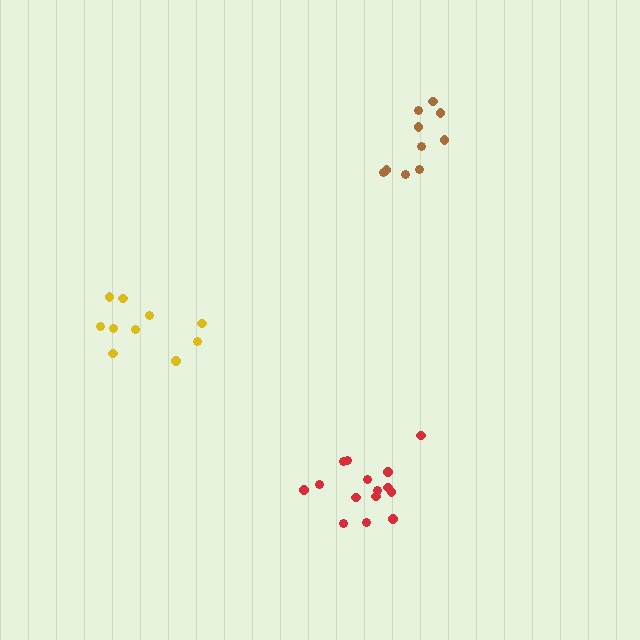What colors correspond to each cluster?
The clusters are colored: brown, red, yellow.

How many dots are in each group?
Group 1: 10 dots, Group 2: 15 dots, Group 3: 10 dots (35 total).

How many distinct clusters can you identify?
There are 3 distinct clusters.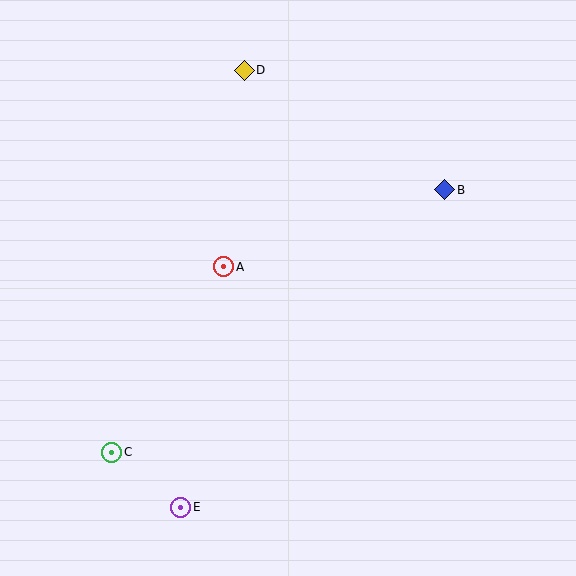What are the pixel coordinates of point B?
Point B is at (445, 190).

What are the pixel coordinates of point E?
Point E is at (181, 507).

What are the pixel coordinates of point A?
Point A is at (224, 267).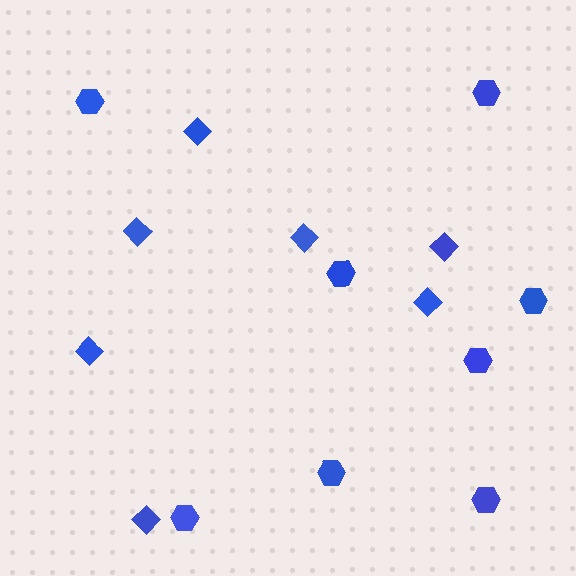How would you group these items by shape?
There are 2 groups: one group of diamonds (7) and one group of hexagons (8).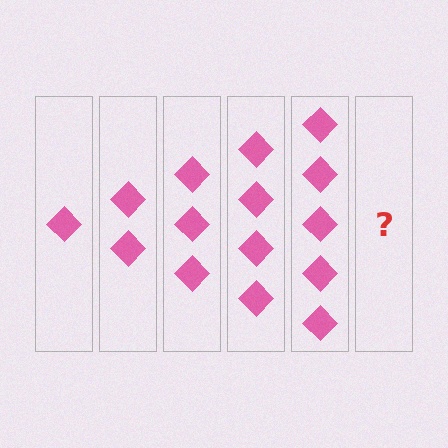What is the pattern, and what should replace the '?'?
The pattern is that each step adds one more diamond. The '?' should be 6 diamonds.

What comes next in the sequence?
The next element should be 6 diamonds.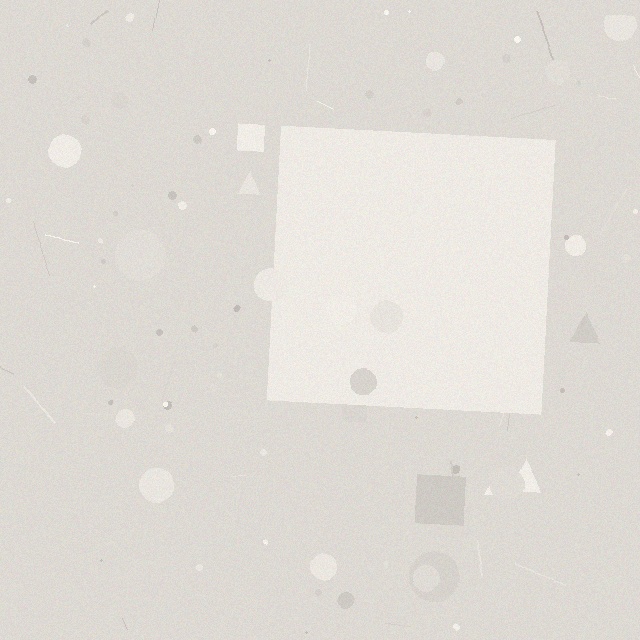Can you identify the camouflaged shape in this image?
The camouflaged shape is a square.